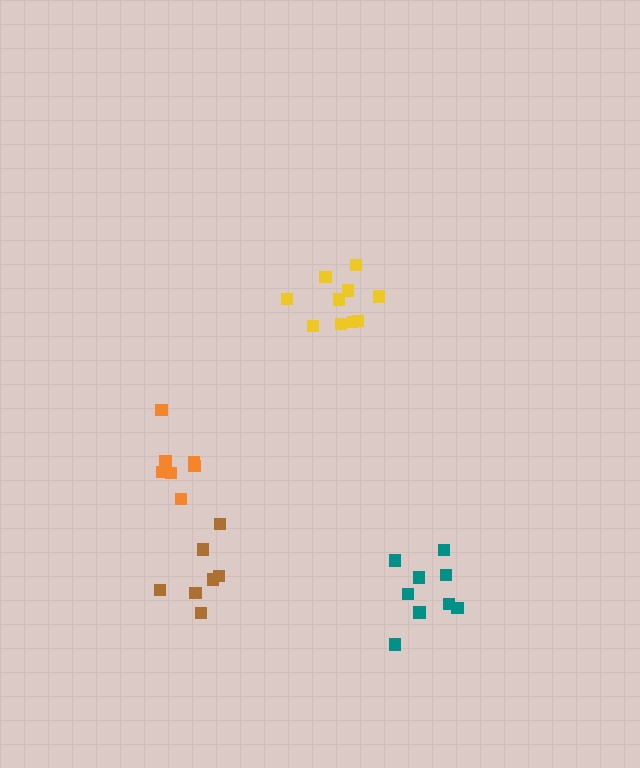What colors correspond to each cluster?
The clusters are colored: orange, yellow, brown, teal.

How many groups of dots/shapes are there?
There are 4 groups.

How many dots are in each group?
Group 1: 7 dots, Group 2: 10 dots, Group 3: 7 dots, Group 4: 9 dots (33 total).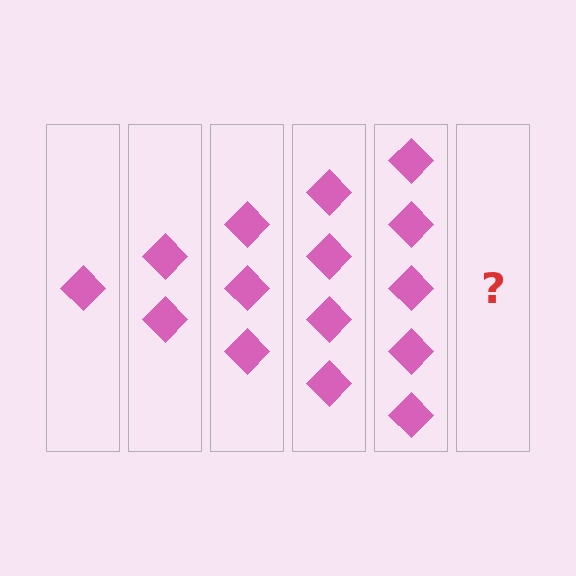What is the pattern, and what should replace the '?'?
The pattern is that each step adds one more diamond. The '?' should be 6 diamonds.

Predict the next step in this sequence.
The next step is 6 diamonds.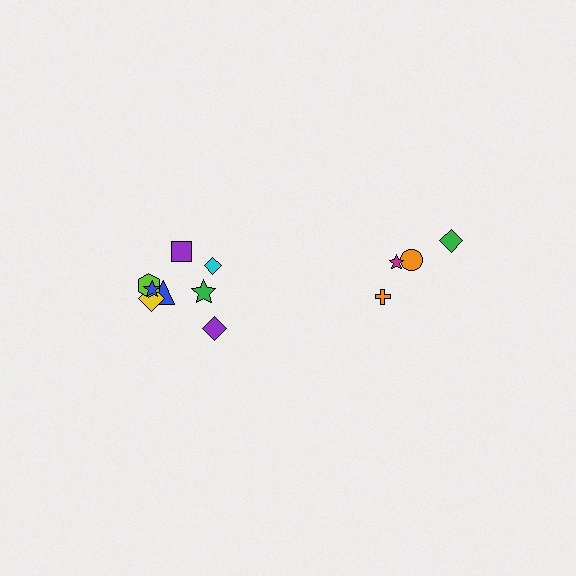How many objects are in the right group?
There are 4 objects.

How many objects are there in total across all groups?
There are 12 objects.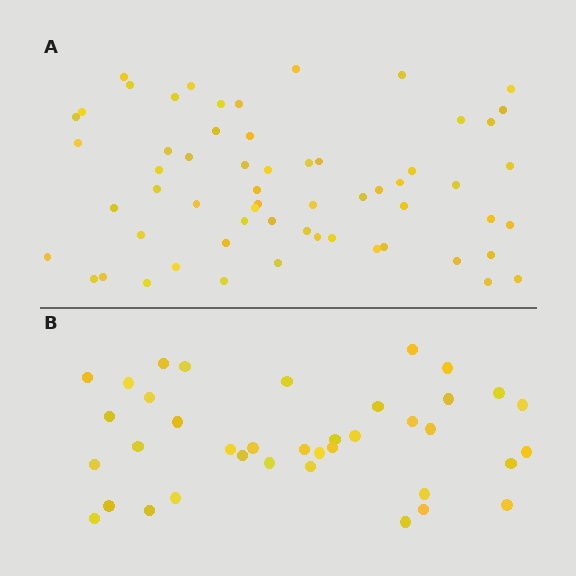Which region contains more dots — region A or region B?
Region A (the top region) has more dots.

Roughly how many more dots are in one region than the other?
Region A has approximately 20 more dots than region B.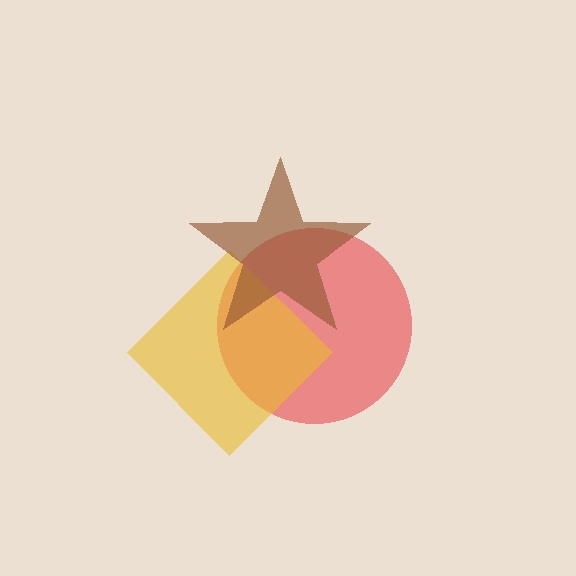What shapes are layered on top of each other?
The layered shapes are: a red circle, a yellow diamond, a brown star.